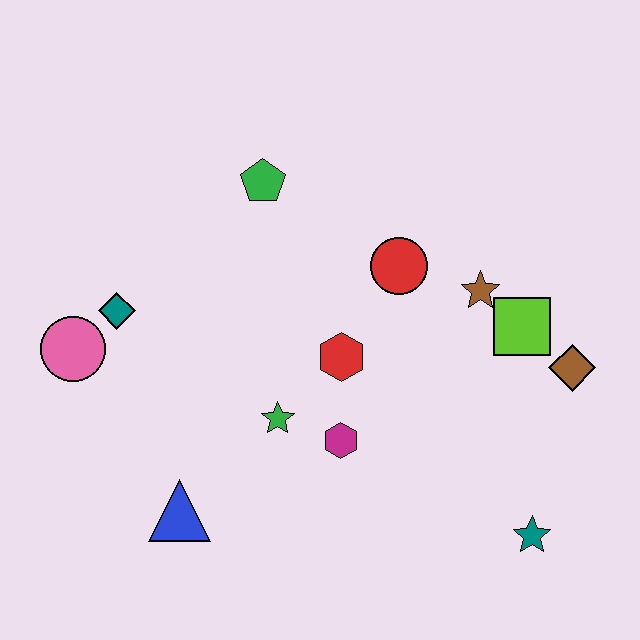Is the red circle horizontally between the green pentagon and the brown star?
Yes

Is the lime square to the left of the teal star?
Yes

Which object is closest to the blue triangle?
The green star is closest to the blue triangle.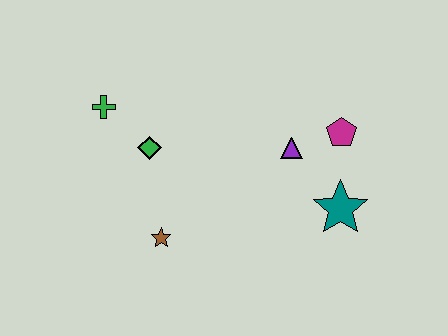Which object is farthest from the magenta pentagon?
The green cross is farthest from the magenta pentagon.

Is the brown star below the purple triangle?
Yes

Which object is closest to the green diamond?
The green cross is closest to the green diamond.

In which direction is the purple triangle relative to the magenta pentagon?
The purple triangle is to the left of the magenta pentagon.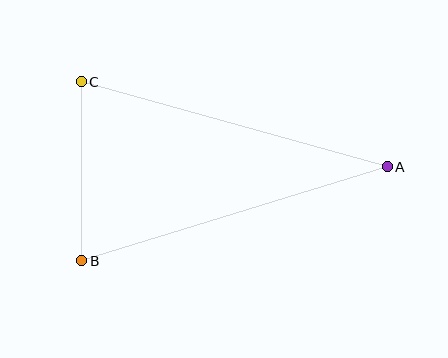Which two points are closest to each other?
Points B and C are closest to each other.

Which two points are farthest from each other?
Points A and B are farthest from each other.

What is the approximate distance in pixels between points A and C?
The distance between A and C is approximately 318 pixels.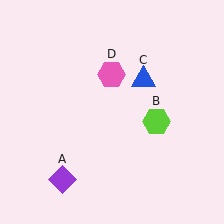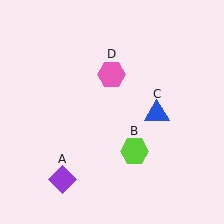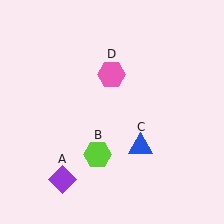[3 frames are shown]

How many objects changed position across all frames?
2 objects changed position: lime hexagon (object B), blue triangle (object C).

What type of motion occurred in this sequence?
The lime hexagon (object B), blue triangle (object C) rotated clockwise around the center of the scene.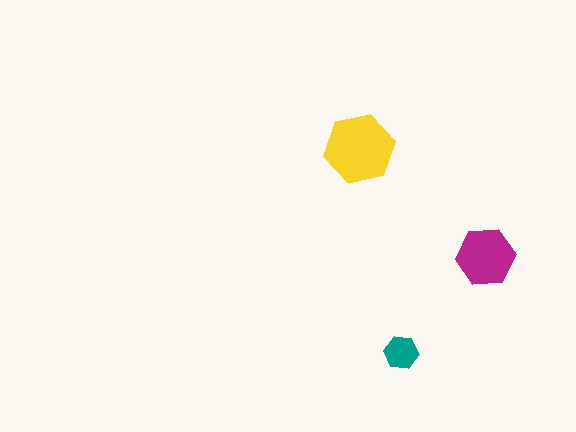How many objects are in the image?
There are 3 objects in the image.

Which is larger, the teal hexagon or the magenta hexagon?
The magenta one.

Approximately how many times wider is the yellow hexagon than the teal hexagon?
About 2 times wider.